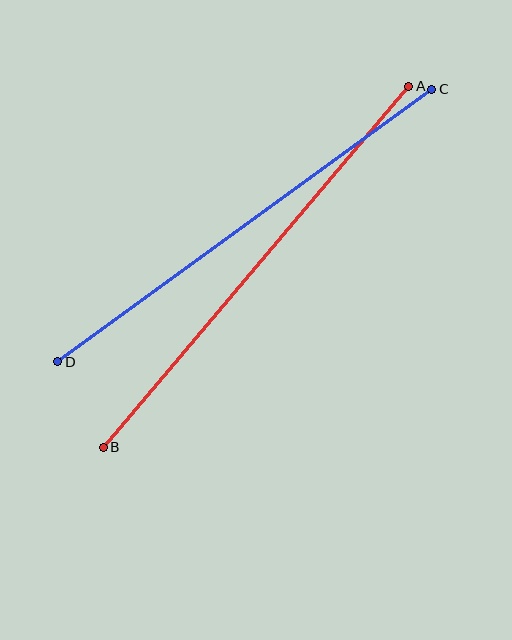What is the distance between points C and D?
The distance is approximately 463 pixels.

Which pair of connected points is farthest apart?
Points A and B are farthest apart.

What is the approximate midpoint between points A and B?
The midpoint is at approximately (256, 267) pixels.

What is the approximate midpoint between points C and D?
The midpoint is at approximately (245, 226) pixels.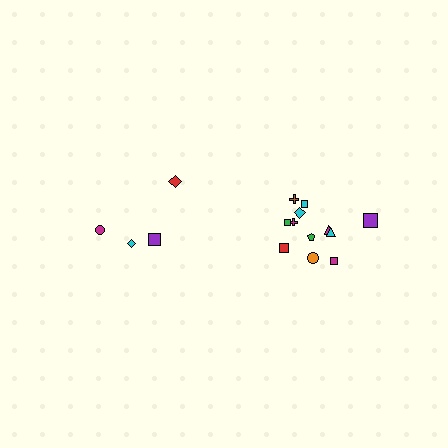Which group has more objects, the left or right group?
The right group.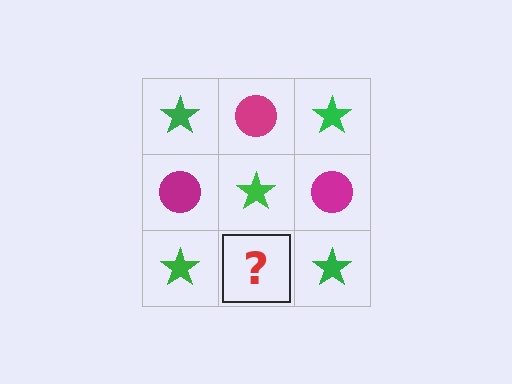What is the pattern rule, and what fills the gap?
The rule is that it alternates green star and magenta circle in a checkerboard pattern. The gap should be filled with a magenta circle.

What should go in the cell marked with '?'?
The missing cell should contain a magenta circle.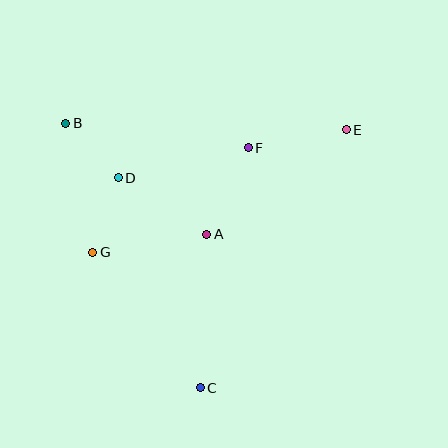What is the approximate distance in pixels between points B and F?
The distance between B and F is approximately 184 pixels.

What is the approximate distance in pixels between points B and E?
The distance between B and E is approximately 280 pixels.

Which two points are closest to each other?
Points B and D are closest to each other.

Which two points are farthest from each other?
Points B and C are farthest from each other.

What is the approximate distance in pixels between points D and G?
The distance between D and G is approximately 79 pixels.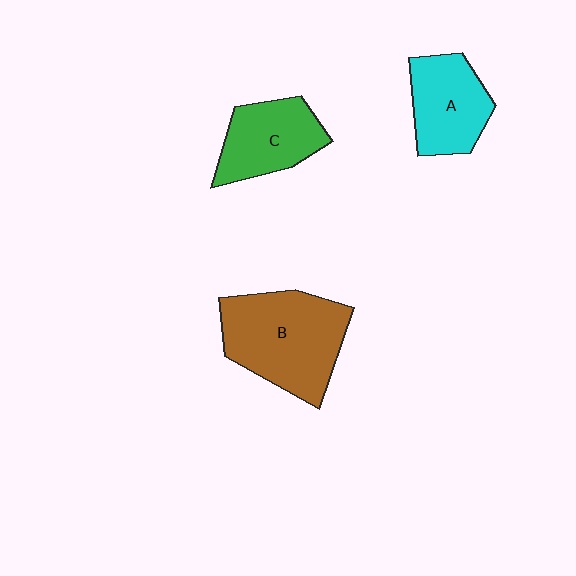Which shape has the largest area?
Shape B (brown).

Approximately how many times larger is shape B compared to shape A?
Approximately 1.5 times.